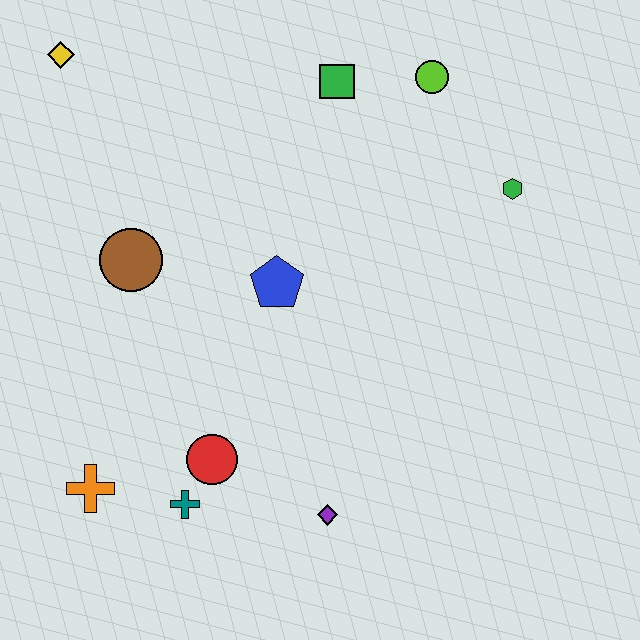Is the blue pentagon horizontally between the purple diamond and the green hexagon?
No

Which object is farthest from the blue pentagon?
The yellow diamond is farthest from the blue pentagon.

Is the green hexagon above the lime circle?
No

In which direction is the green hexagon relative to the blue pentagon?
The green hexagon is to the right of the blue pentagon.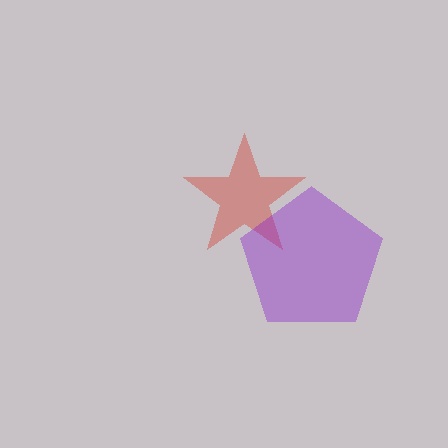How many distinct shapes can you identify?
There are 2 distinct shapes: a red star, a purple pentagon.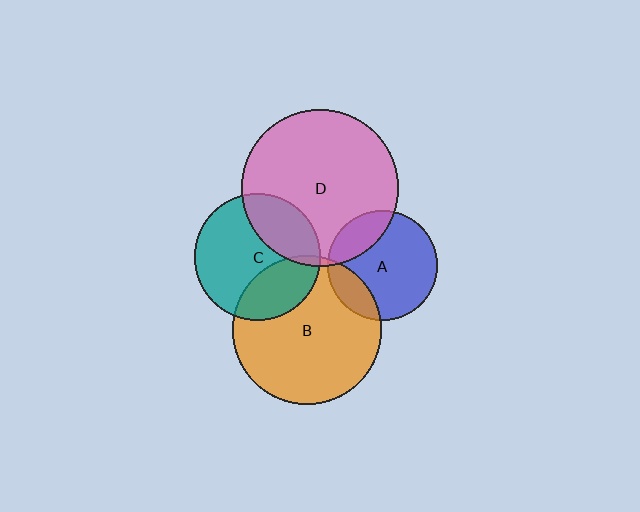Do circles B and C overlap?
Yes.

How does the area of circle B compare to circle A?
Approximately 1.8 times.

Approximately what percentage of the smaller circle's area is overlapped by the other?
Approximately 30%.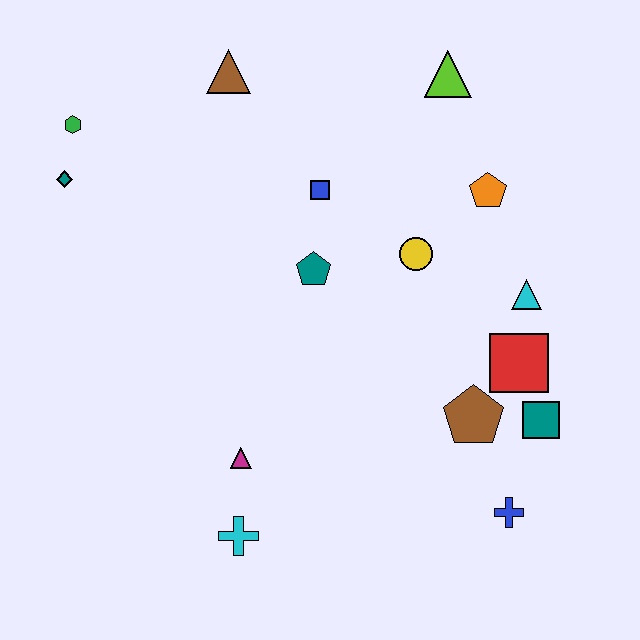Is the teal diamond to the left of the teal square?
Yes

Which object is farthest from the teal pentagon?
The blue cross is farthest from the teal pentagon.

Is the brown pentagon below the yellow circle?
Yes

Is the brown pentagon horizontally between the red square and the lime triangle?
Yes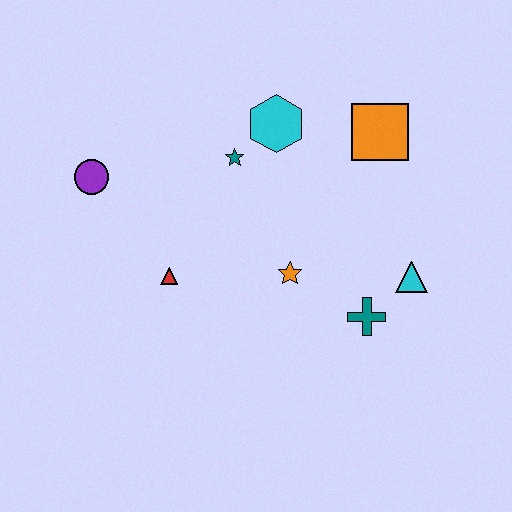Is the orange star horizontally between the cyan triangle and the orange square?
No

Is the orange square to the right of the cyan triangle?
No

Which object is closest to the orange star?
The teal cross is closest to the orange star.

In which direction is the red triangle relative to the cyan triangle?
The red triangle is to the left of the cyan triangle.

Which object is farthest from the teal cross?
The purple circle is farthest from the teal cross.